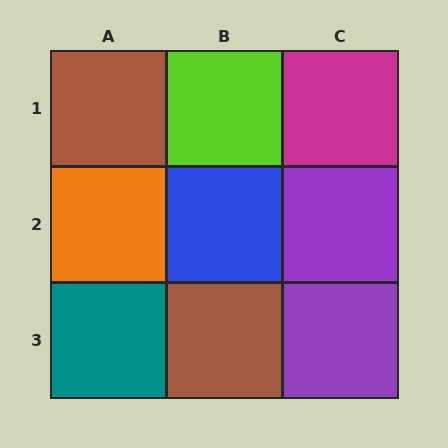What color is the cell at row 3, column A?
Teal.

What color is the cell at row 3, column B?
Brown.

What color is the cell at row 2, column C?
Purple.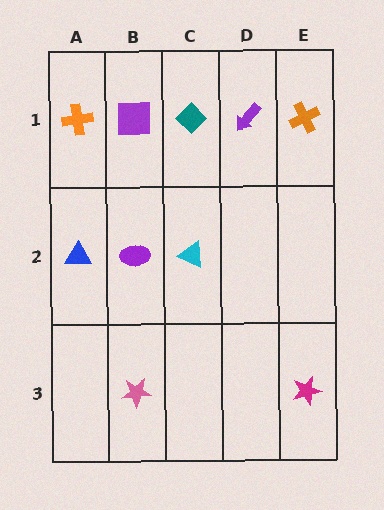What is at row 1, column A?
An orange cross.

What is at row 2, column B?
A purple ellipse.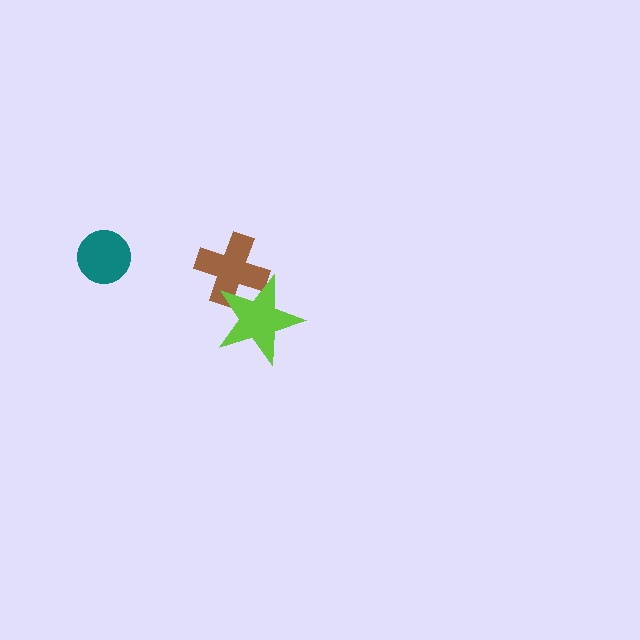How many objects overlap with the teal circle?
0 objects overlap with the teal circle.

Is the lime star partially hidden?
No, no other shape covers it.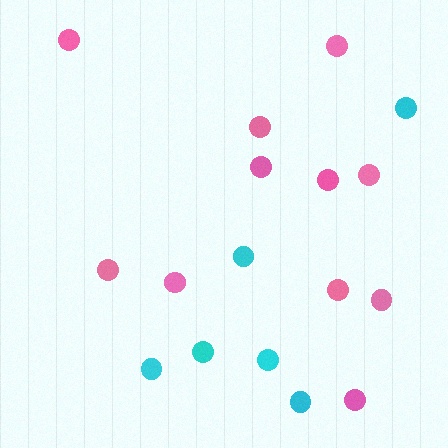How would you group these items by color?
There are 2 groups: one group of cyan circles (6) and one group of pink circles (11).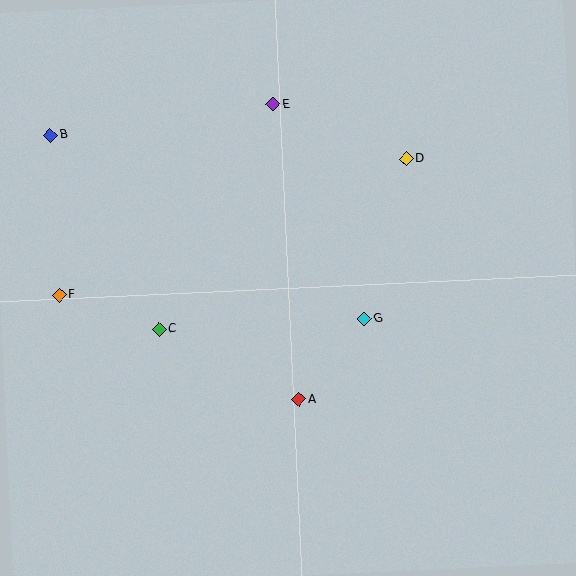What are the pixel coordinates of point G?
Point G is at (364, 319).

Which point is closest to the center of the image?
Point G at (364, 319) is closest to the center.